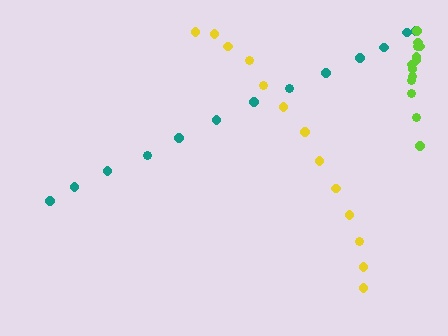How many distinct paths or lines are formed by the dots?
There are 3 distinct paths.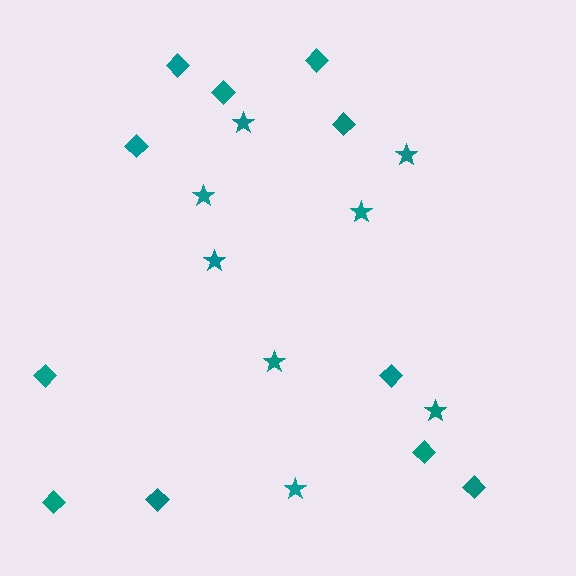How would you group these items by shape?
There are 2 groups: one group of diamonds (11) and one group of stars (8).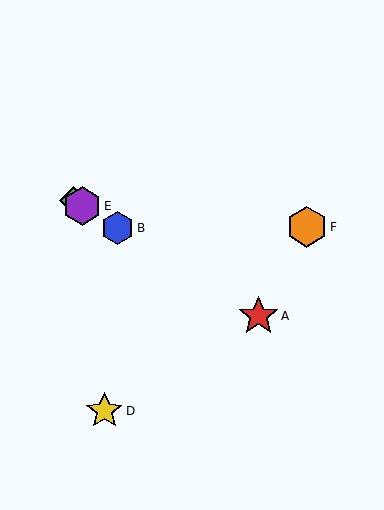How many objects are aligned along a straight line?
4 objects (A, B, C, E) are aligned along a straight line.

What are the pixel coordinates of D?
Object D is at (104, 411).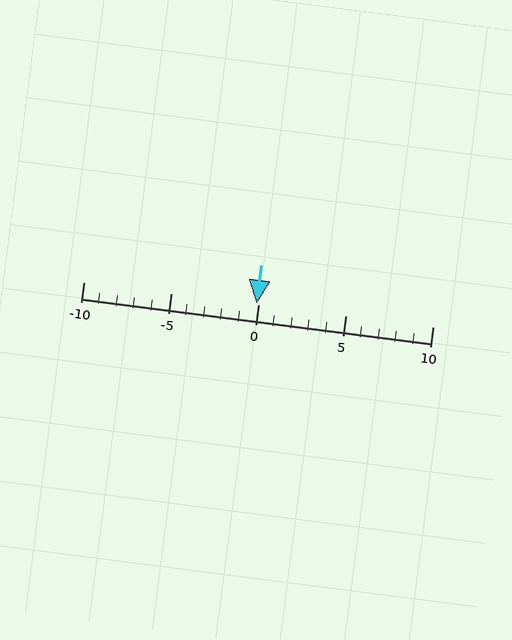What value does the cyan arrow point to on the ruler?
The cyan arrow points to approximately 0.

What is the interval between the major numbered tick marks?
The major tick marks are spaced 5 units apart.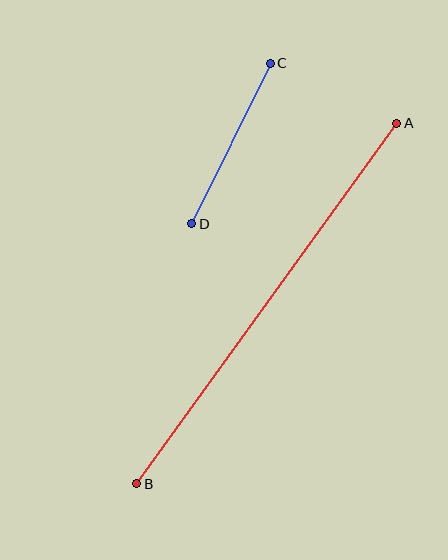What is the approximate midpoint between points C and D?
The midpoint is at approximately (231, 144) pixels.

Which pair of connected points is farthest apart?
Points A and B are farthest apart.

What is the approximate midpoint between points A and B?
The midpoint is at approximately (267, 304) pixels.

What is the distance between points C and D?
The distance is approximately 179 pixels.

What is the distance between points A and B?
The distance is approximately 445 pixels.